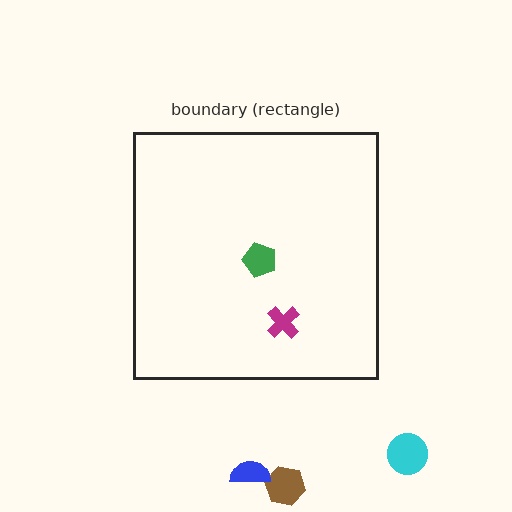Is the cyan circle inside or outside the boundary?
Outside.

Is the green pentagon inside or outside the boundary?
Inside.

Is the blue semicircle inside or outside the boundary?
Outside.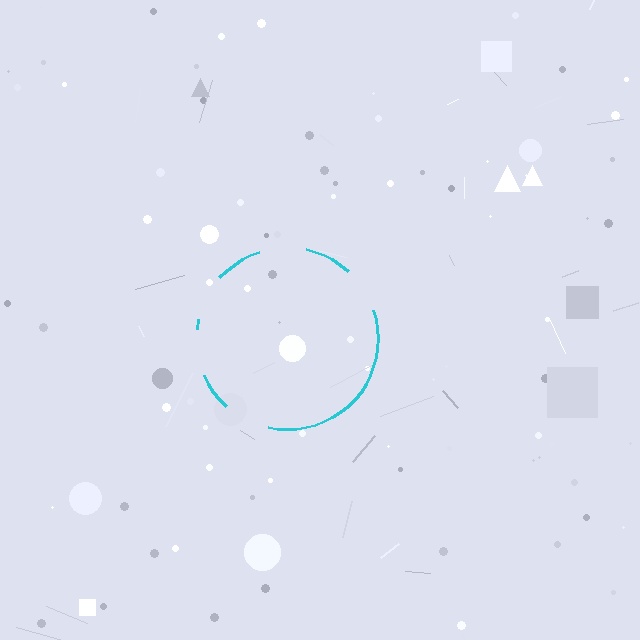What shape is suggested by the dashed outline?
The dashed outline suggests a circle.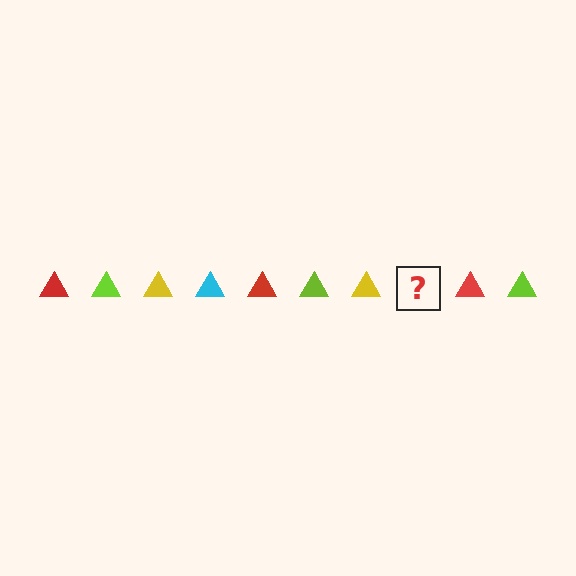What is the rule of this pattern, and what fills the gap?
The rule is that the pattern cycles through red, lime, yellow, cyan triangles. The gap should be filled with a cyan triangle.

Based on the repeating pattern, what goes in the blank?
The blank should be a cyan triangle.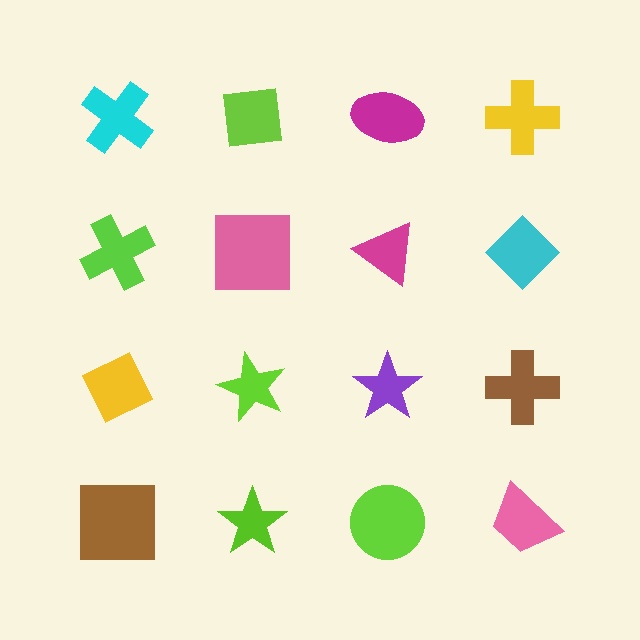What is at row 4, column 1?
A brown square.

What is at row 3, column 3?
A purple star.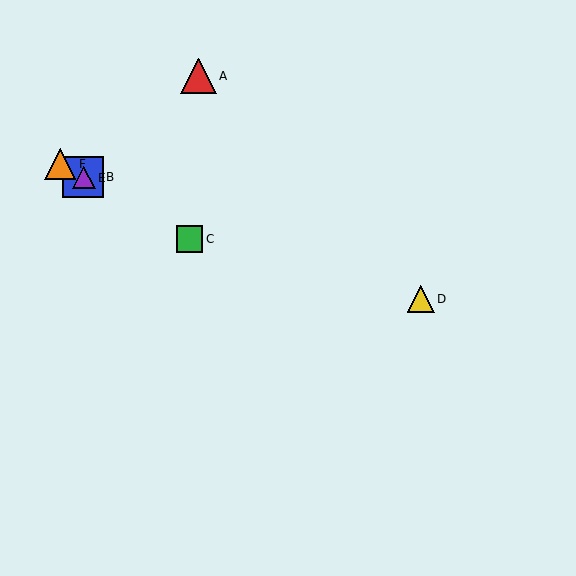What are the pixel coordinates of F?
Object F is at (60, 164).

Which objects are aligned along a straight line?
Objects B, C, E, F are aligned along a straight line.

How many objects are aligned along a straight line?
4 objects (B, C, E, F) are aligned along a straight line.